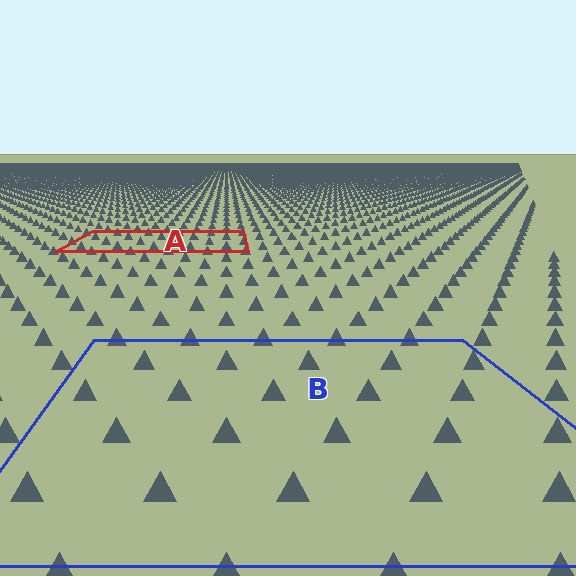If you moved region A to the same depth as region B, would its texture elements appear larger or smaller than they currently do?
They would appear larger. At a closer depth, the same texture elements are projected at a bigger on-screen size.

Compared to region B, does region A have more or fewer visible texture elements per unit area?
Region A has more texture elements per unit area — they are packed more densely because it is farther away.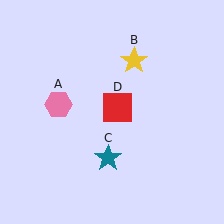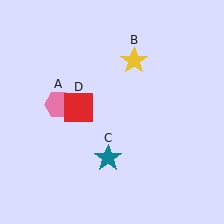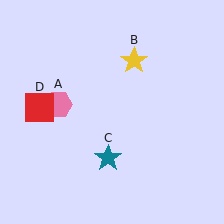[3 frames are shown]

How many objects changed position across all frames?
1 object changed position: red square (object D).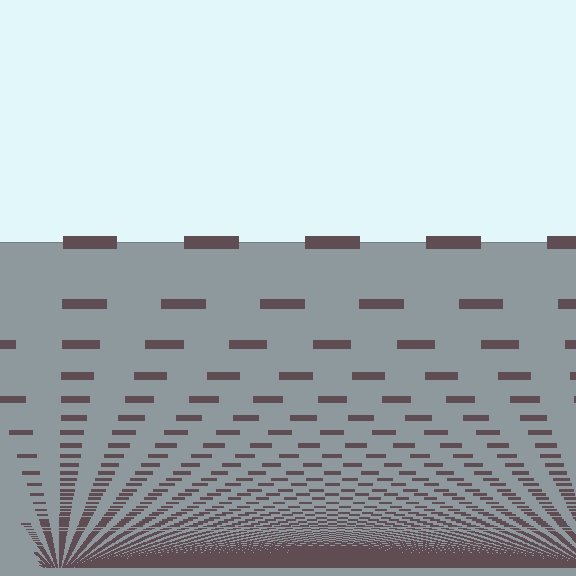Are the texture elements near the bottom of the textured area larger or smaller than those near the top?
Smaller. The gradient is inverted — elements near the bottom are smaller and denser.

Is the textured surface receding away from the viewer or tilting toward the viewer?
The surface appears to tilt toward the viewer. Texture elements get larger and sparser toward the top.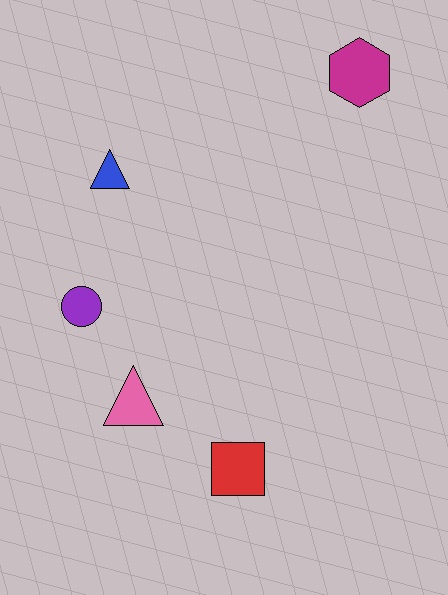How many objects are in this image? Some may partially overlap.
There are 5 objects.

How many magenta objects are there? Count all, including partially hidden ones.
There is 1 magenta object.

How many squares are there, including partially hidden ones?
There is 1 square.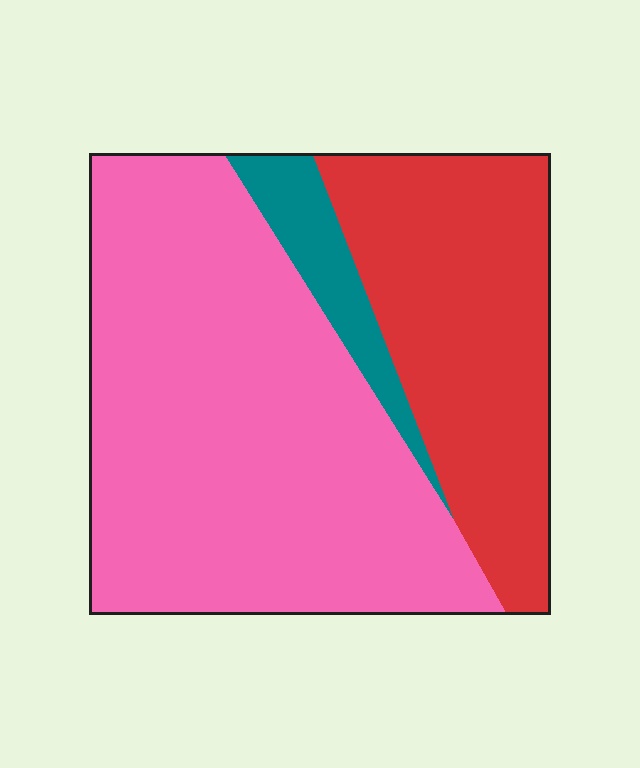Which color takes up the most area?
Pink, at roughly 60%.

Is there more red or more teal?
Red.